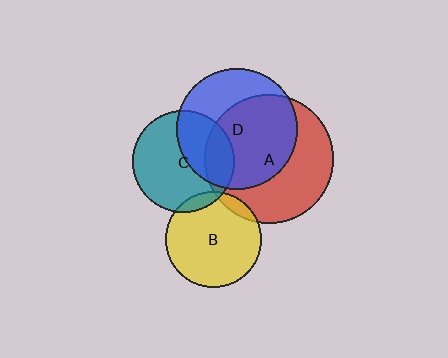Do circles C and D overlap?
Yes.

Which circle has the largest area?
Circle A (red).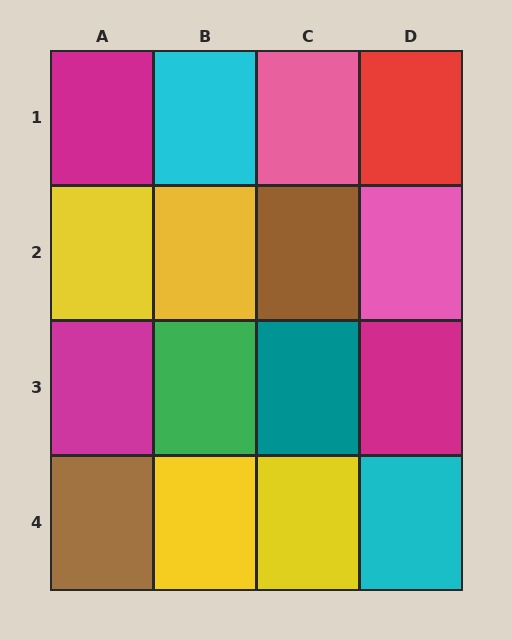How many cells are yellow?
4 cells are yellow.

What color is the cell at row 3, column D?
Magenta.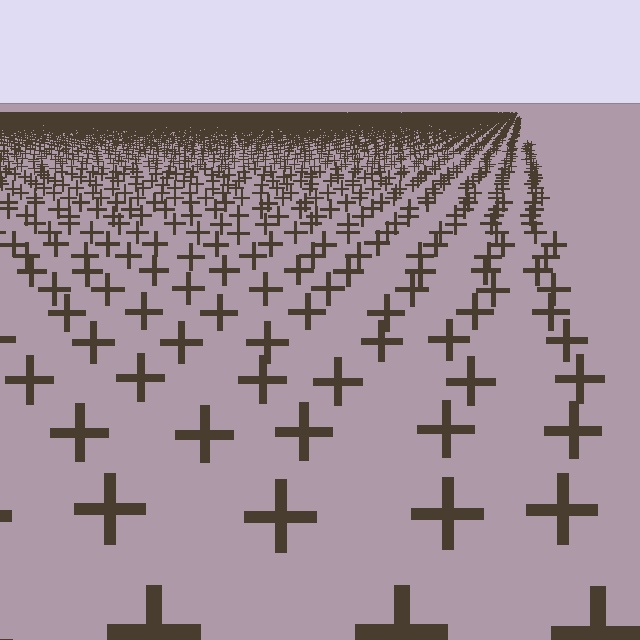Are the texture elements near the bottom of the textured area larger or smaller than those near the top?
Larger. Near the bottom, elements are closer to the viewer and appear at a bigger on-screen size.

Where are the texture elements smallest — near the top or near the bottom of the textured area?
Near the top.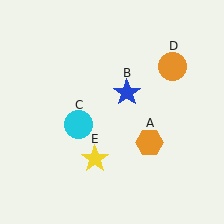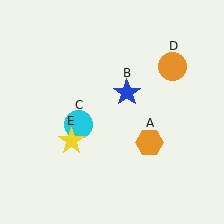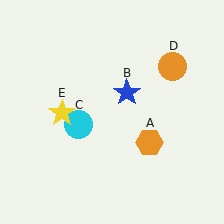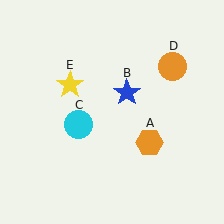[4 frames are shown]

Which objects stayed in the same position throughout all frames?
Orange hexagon (object A) and blue star (object B) and cyan circle (object C) and orange circle (object D) remained stationary.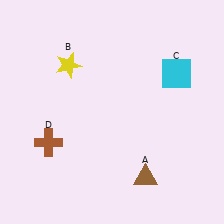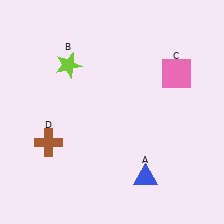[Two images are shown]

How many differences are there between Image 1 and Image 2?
There are 3 differences between the two images.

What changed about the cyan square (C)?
In Image 1, C is cyan. In Image 2, it changed to pink.